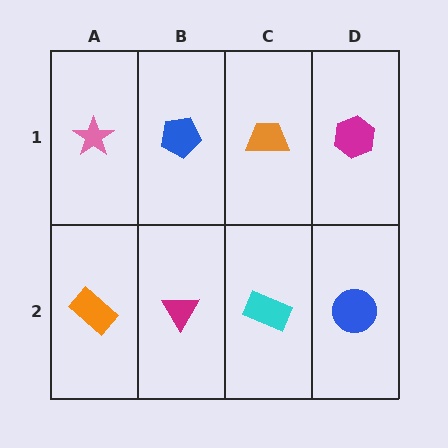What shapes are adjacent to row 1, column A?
An orange rectangle (row 2, column A), a blue pentagon (row 1, column B).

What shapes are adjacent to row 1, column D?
A blue circle (row 2, column D), an orange trapezoid (row 1, column C).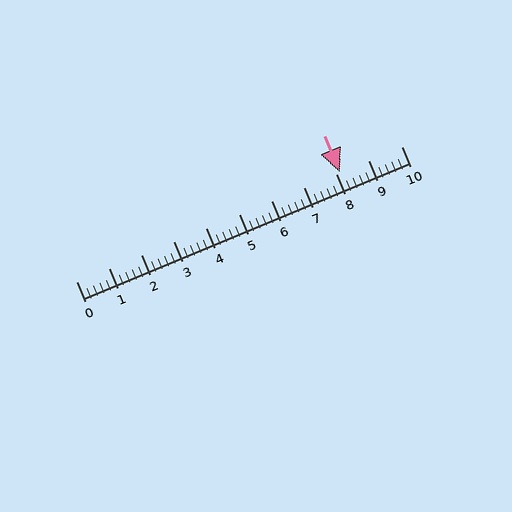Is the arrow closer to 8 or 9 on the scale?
The arrow is closer to 8.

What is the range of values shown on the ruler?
The ruler shows values from 0 to 10.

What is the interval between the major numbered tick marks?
The major tick marks are spaced 1 units apart.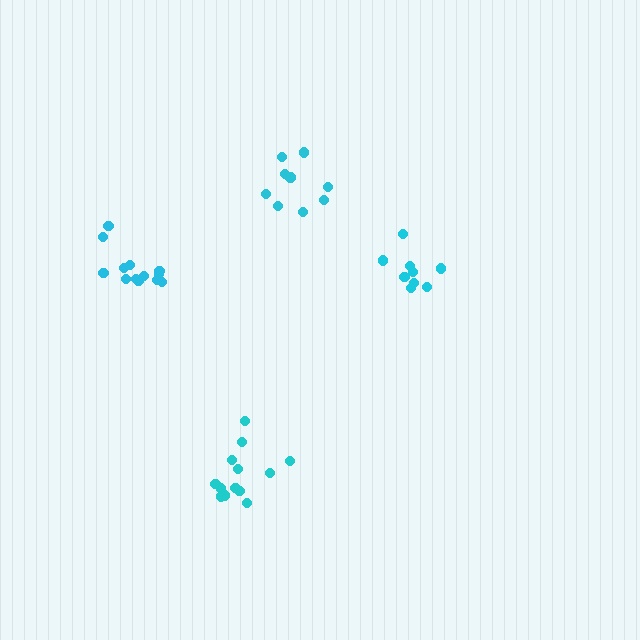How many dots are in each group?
Group 1: 13 dots, Group 2: 13 dots, Group 3: 9 dots, Group 4: 9 dots (44 total).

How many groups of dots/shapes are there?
There are 4 groups.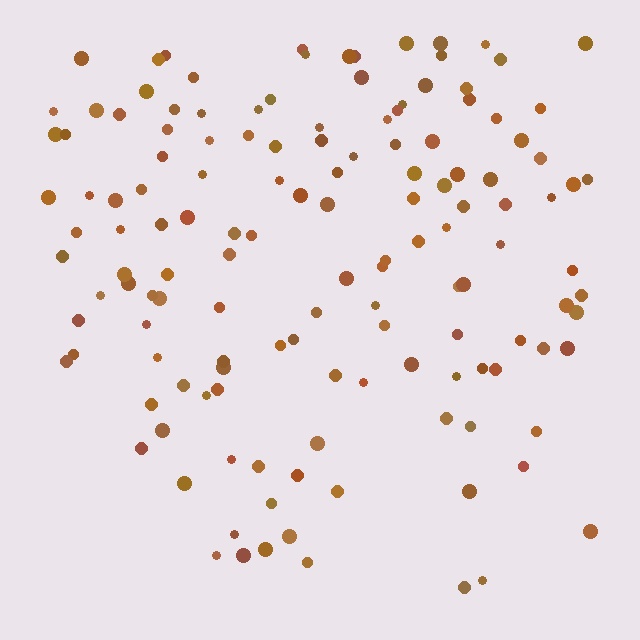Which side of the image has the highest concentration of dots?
The top.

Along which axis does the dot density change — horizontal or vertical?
Vertical.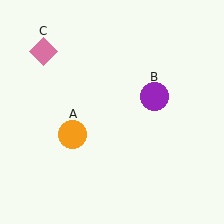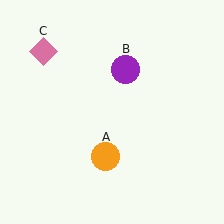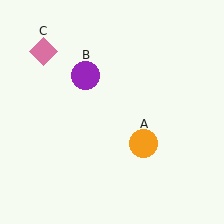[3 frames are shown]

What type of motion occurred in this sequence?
The orange circle (object A), purple circle (object B) rotated counterclockwise around the center of the scene.